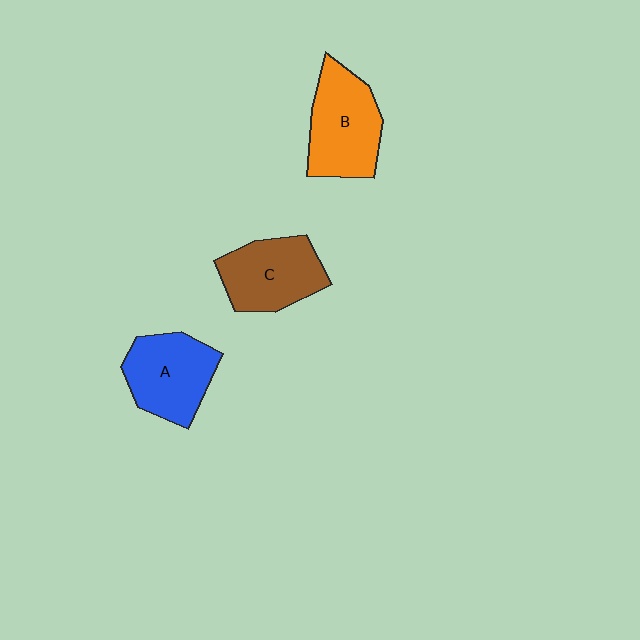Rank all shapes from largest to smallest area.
From largest to smallest: B (orange), A (blue), C (brown).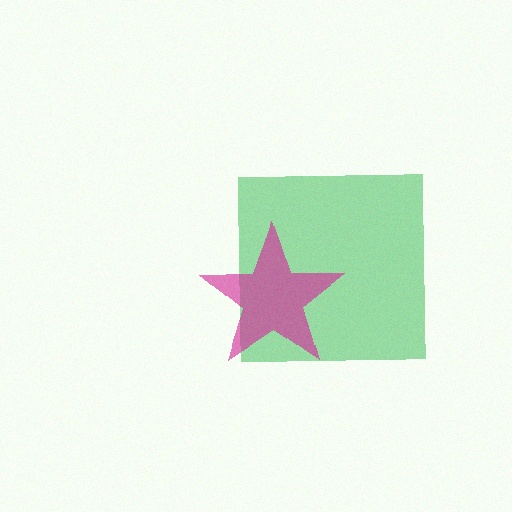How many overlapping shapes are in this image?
There are 2 overlapping shapes in the image.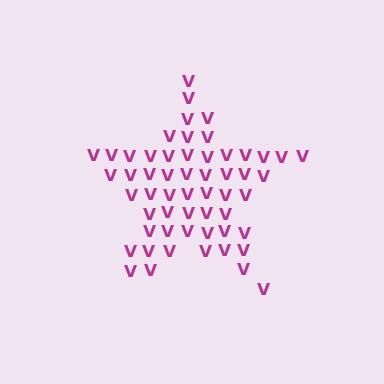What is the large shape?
The large shape is a star.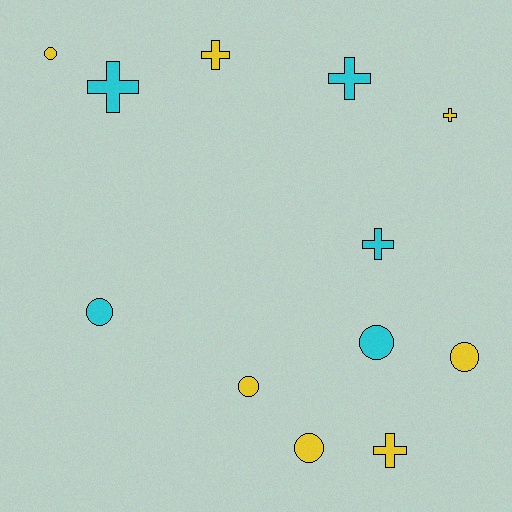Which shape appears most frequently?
Cross, with 6 objects.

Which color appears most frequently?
Yellow, with 7 objects.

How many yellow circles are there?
There are 4 yellow circles.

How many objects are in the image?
There are 12 objects.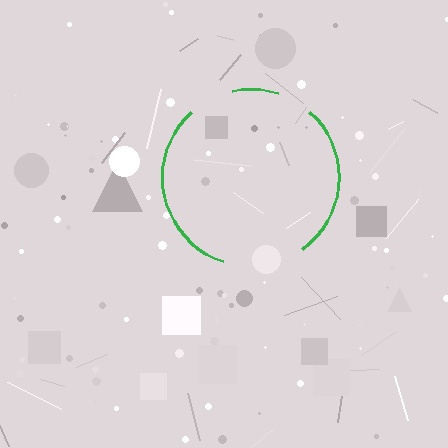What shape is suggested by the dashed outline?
The dashed outline suggests a circle.